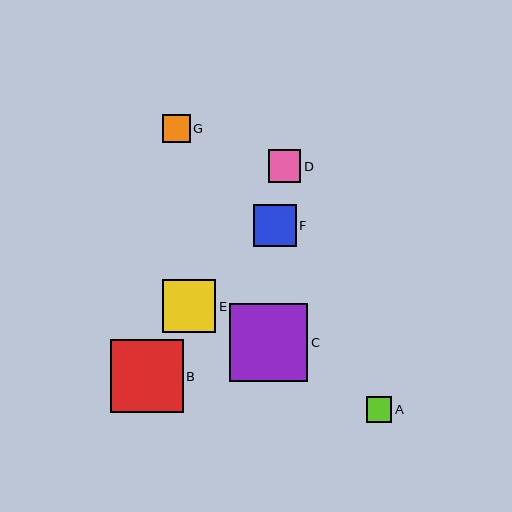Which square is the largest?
Square C is the largest with a size of approximately 78 pixels.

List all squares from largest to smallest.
From largest to smallest: C, B, E, F, D, G, A.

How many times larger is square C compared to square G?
Square C is approximately 2.8 times the size of square G.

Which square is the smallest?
Square A is the smallest with a size of approximately 25 pixels.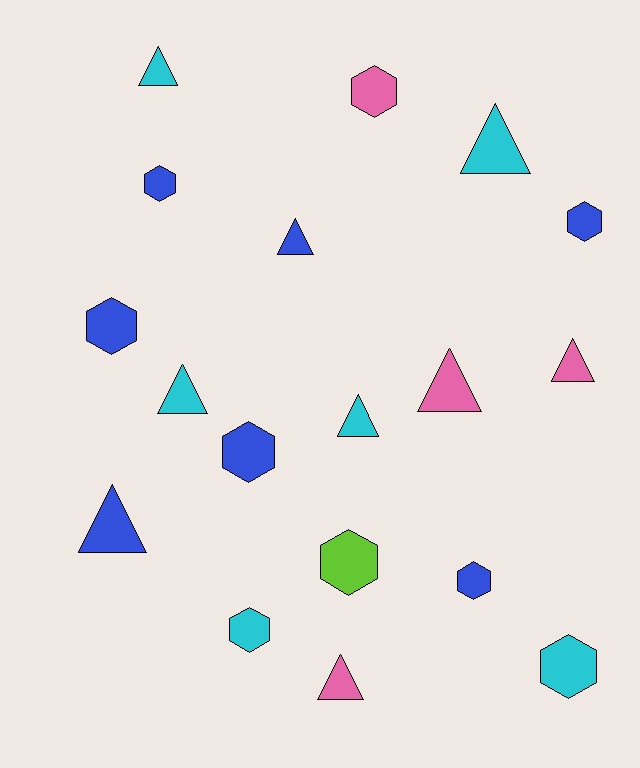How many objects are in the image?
There are 18 objects.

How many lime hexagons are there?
There is 1 lime hexagon.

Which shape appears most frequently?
Triangle, with 9 objects.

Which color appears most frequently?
Blue, with 7 objects.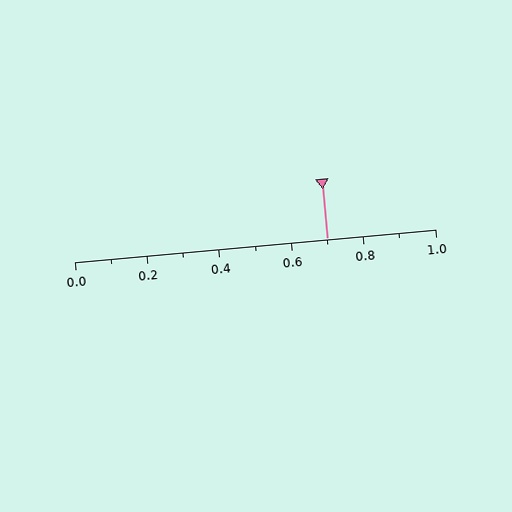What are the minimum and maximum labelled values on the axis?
The axis runs from 0.0 to 1.0.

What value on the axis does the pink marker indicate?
The marker indicates approximately 0.7.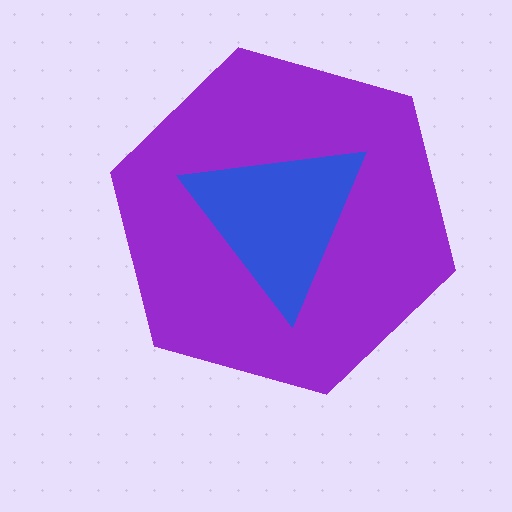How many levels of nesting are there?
2.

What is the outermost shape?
The purple hexagon.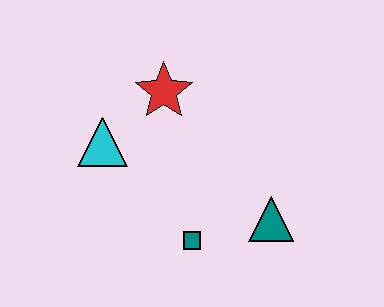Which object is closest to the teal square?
The teal triangle is closest to the teal square.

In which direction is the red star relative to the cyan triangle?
The red star is to the right of the cyan triangle.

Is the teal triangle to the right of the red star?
Yes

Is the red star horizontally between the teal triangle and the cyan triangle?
Yes